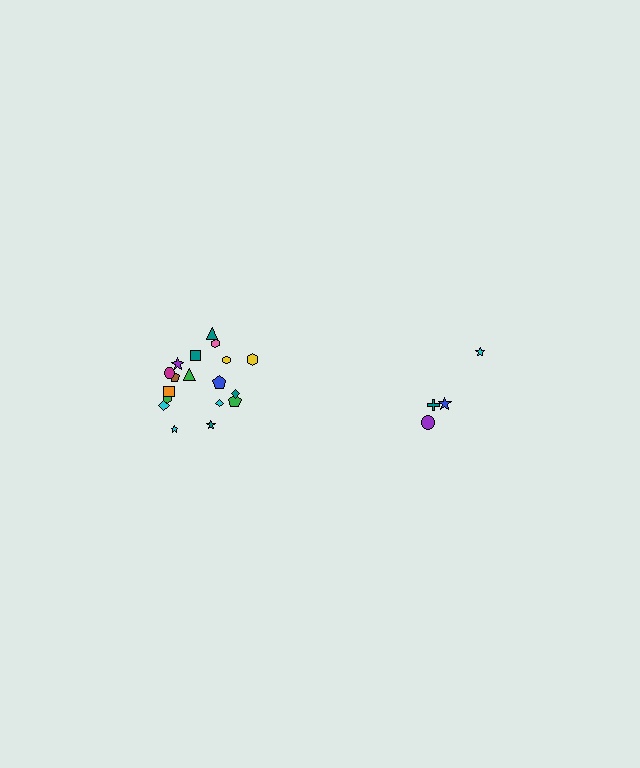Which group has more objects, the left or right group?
The left group.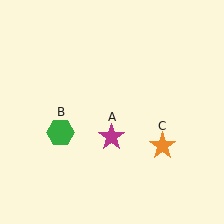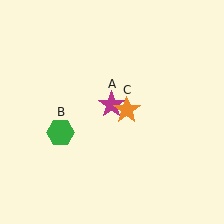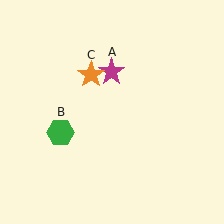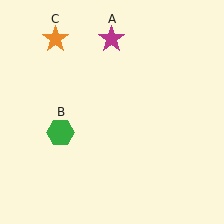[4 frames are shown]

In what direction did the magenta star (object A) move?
The magenta star (object A) moved up.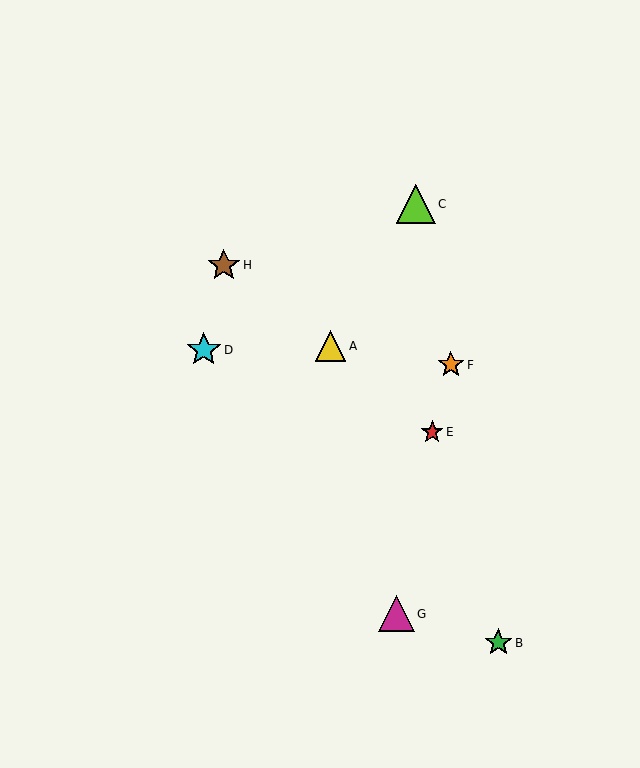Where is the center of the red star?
The center of the red star is at (432, 432).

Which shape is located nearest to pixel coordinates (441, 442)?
The red star (labeled E) at (432, 432) is nearest to that location.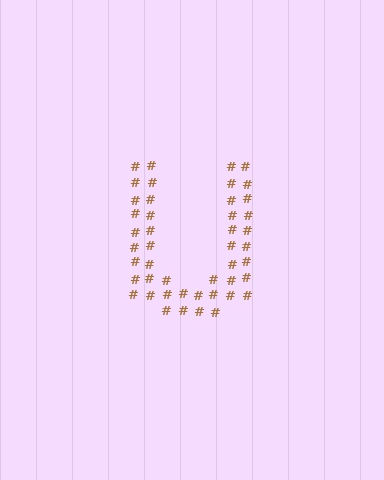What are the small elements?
The small elements are hash symbols.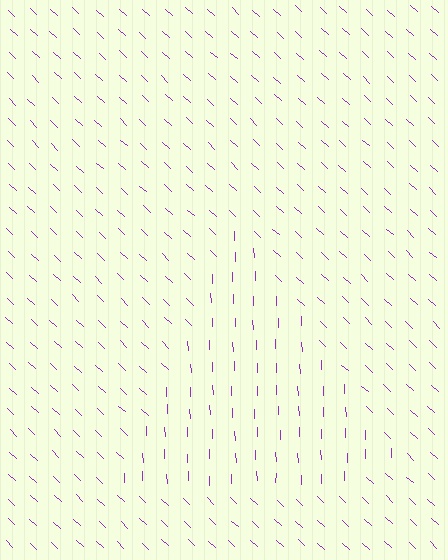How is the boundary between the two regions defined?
The boundary is defined purely by a change in line orientation (approximately 45 degrees difference). All lines are the same color and thickness.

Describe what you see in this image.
The image is filled with small purple line segments. A triangle region in the image has lines oriented differently from the surrounding lines, creating a visible texture boundary.